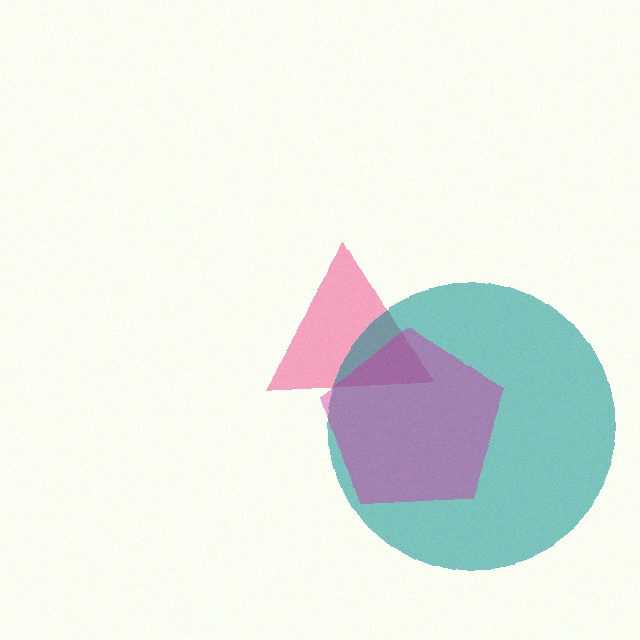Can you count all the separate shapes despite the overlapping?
Yes, there are 3 separate shapes.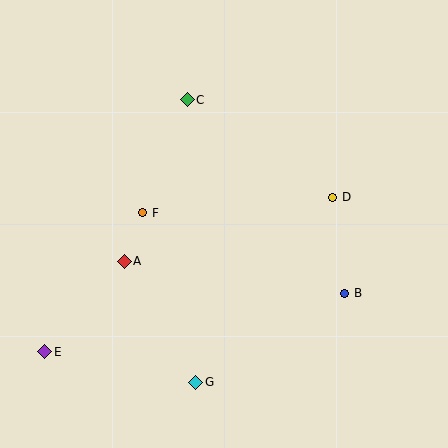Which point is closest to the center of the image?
Point F at (143, 213) is closest to the center.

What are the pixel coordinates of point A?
Point A is at (124, 261).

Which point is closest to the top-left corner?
Point C is closest to the top-left corner.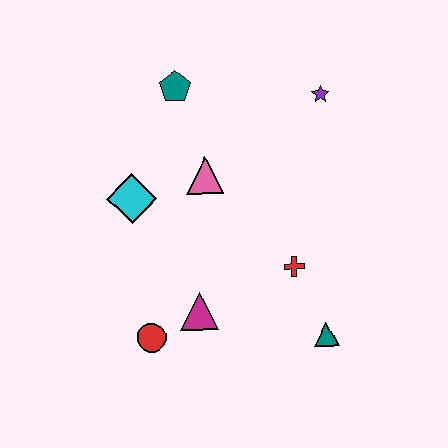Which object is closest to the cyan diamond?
The pink triangle is closest to the cyan diamond.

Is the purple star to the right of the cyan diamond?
Yes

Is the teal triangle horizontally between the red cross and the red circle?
No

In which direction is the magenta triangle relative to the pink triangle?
The magenta triangle is below the pink triangle.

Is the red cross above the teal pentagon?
No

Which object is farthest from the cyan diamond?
The teal triangle is farthest from the cyan diamond.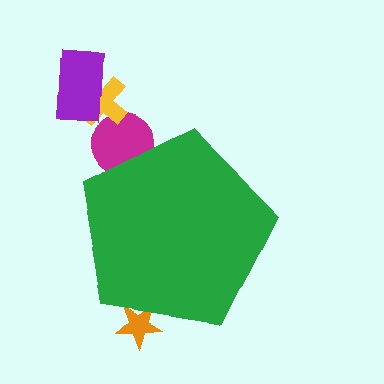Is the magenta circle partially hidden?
Yes, the magenta circle is partially hidden behind the green pentagon.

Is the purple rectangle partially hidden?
No, the purple rectangle is fully visible.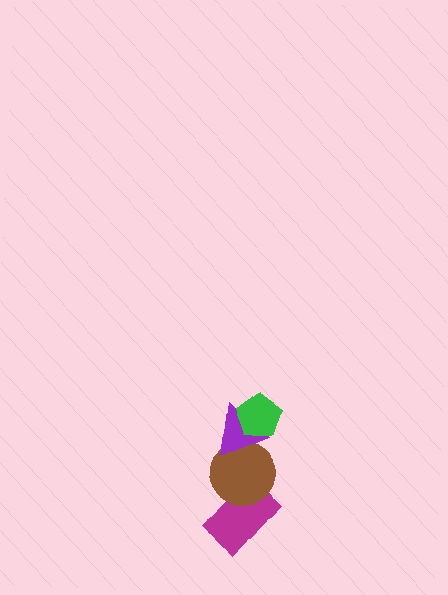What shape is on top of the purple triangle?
The green pentagon is on top of the purple triangle.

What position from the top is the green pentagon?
The green pentagon is 1st from the top.